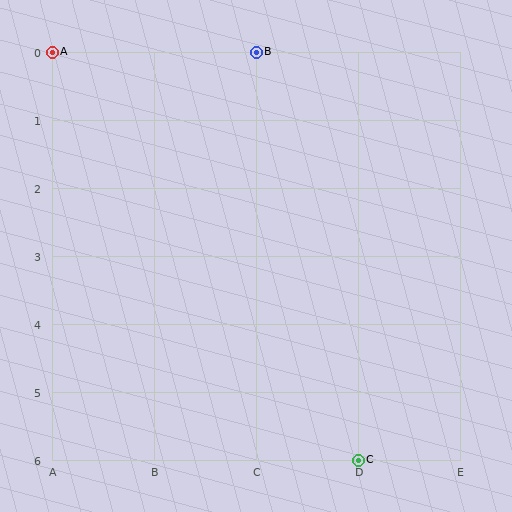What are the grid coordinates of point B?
Point B is at grid coordinates (C, 0).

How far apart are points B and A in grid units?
Points B and A are 2 columns apart.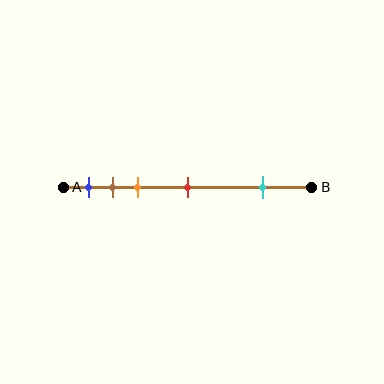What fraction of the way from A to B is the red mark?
The red mark is approximately 50% (0.5) of the way from A to B.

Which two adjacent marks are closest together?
The brown and orange marks are the closest adjacent pair.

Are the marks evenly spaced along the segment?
No, the marks are not evenly spaced.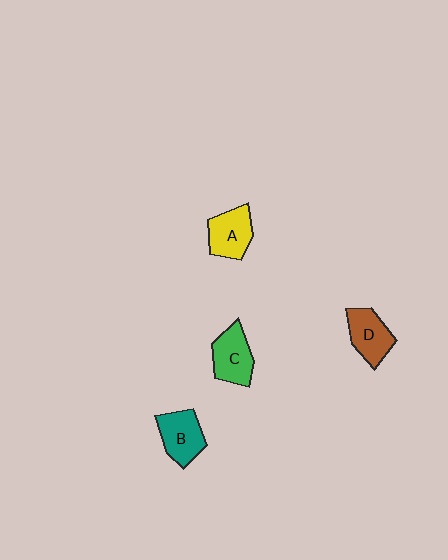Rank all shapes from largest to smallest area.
From largest to smallest: B (teal), C (green), D (brown), A (yellow).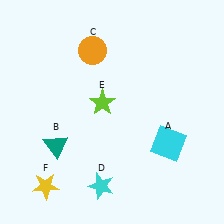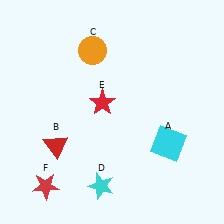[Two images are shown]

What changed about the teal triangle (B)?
In Image 1, B is teal. In Image 2, it changed to red.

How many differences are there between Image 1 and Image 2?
There are 3 differences between the two images.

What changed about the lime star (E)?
In Image 1, E is lime. In Image 2, it changed to red.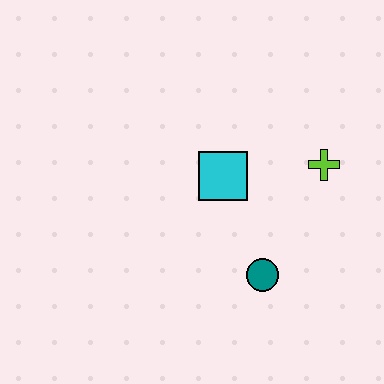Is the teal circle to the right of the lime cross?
No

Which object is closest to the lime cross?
The cyan square is closest to the lime cross.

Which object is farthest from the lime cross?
The teal circle is farthest from the lime cross.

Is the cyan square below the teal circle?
No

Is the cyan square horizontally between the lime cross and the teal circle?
No